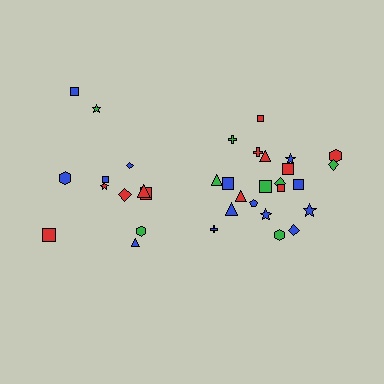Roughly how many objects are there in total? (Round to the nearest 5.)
Roughly 35 objects in total.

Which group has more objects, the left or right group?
The right group.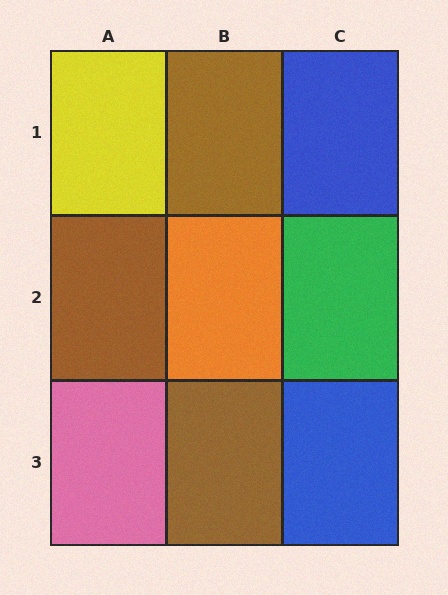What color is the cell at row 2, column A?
Brown.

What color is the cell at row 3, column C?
Blue.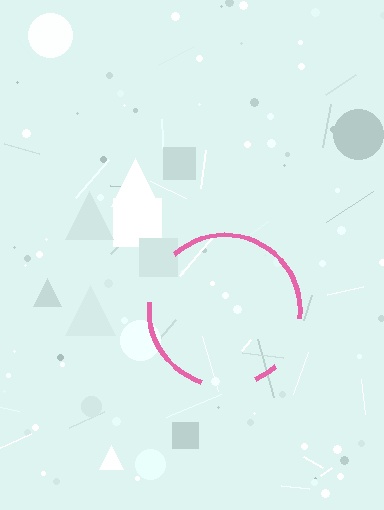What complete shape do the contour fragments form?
The contour fragments form a circle.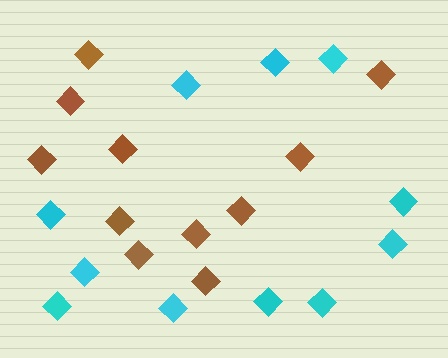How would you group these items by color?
There are 2 groups: one group of brown diamonds (11) and one group of cyan diamonds (11).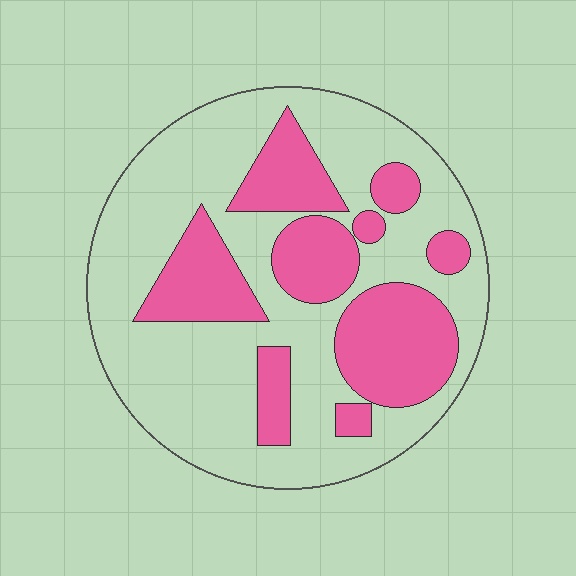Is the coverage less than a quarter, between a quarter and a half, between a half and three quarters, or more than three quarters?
Between a quarter and a half.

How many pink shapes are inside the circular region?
9.